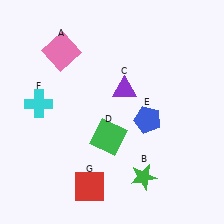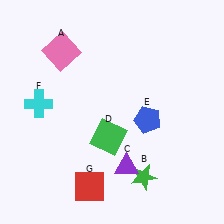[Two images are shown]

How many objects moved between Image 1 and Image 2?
1 object moved between the two images.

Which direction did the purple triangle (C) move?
The purple triangle (C) moved down.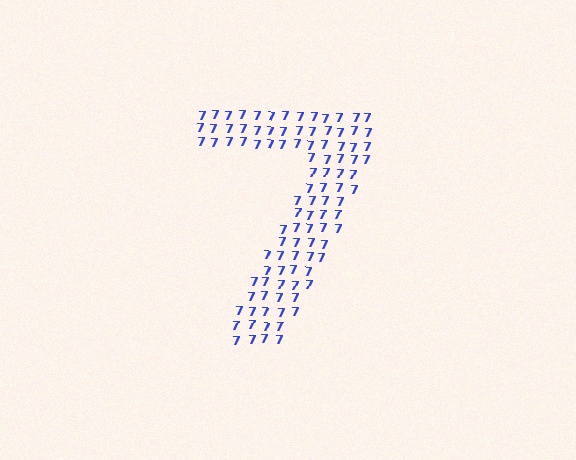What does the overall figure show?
The overall figure shows the digit 7.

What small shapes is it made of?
It is made of small digit 7's.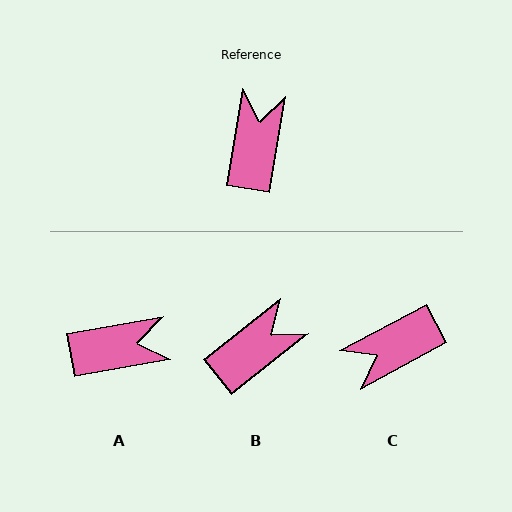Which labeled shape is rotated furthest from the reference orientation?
C, about 128 degrees away.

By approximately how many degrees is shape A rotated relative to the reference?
Approximately 71 degrees clockwise.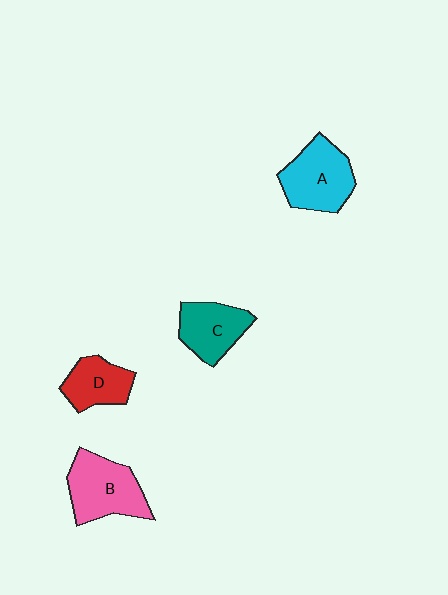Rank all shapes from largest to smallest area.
From largest to smallest: B (pink), A (cyan), C (teal), D (red).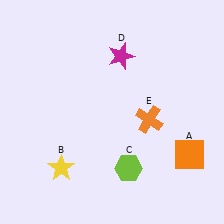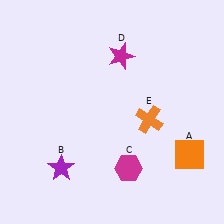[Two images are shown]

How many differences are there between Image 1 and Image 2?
There are 2 differences between the two images.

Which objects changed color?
B changed from yellow to purple. C changed from lime to magenta.